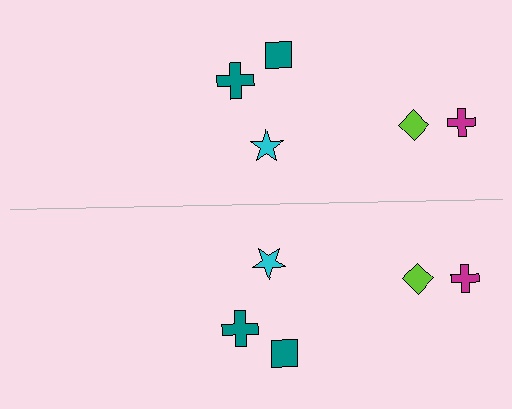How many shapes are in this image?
There are 10 shapes in this image.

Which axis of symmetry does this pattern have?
The pattern has a horizontal axis of symmetry running through the center of the image.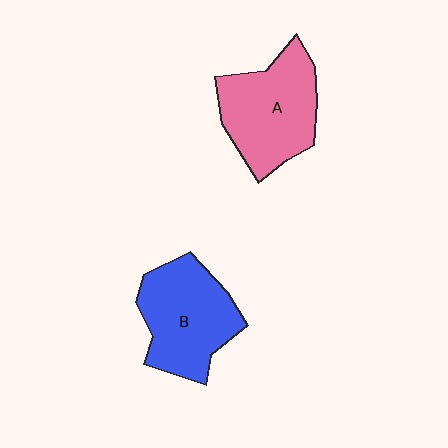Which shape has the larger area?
Shape A (pink).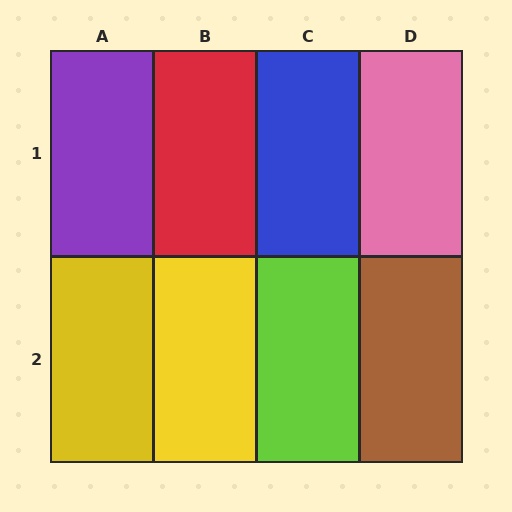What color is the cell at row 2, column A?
Yellow.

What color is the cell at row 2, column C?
Lime.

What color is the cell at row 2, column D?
Brown.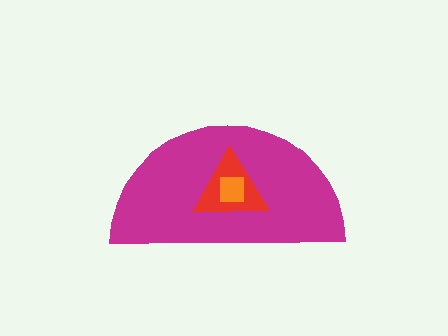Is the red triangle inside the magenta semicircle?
Yes.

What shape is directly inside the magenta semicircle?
The red triangle.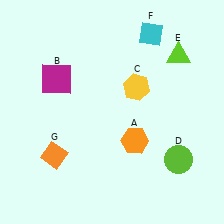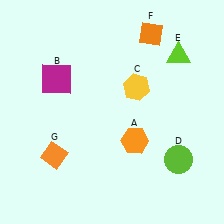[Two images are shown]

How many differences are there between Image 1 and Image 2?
There is 1 difference between the two images.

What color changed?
The diamond (F) changed from cyan in Image 1 to orange in Image 2.